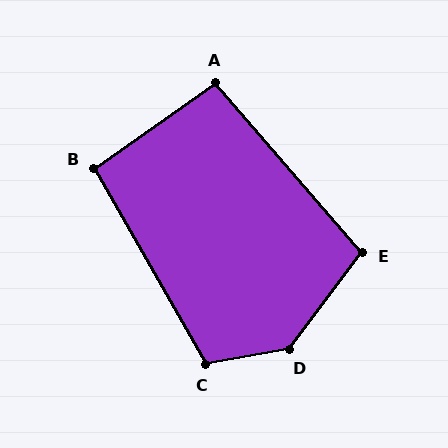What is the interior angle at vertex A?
Approximately 96 degrees (obtuse).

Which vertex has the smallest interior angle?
B, at approximately 96 degrees.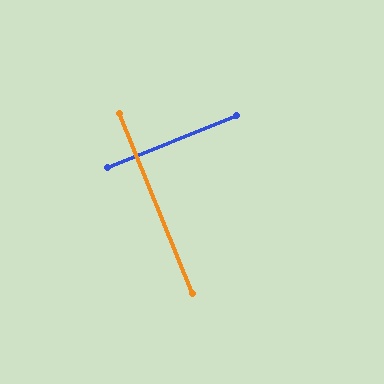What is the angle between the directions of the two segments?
Approximately 90 degrees.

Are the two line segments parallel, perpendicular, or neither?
Perpendicular — they meet at approximately 90°.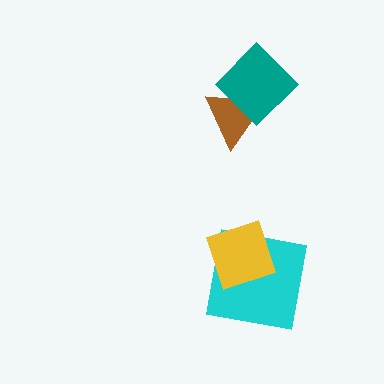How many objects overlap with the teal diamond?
1 object overlaps with the teal diamond.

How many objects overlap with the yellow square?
1 object overlaps with the yellow square.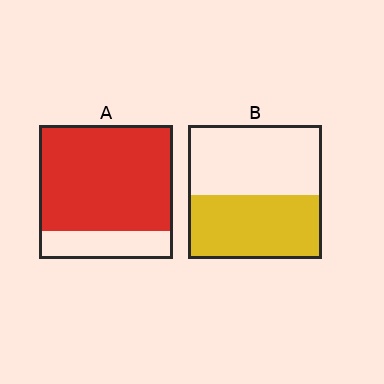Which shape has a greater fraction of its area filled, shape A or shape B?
Shape A.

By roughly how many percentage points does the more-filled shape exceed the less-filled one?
By roughly 30 percentage points (A over B).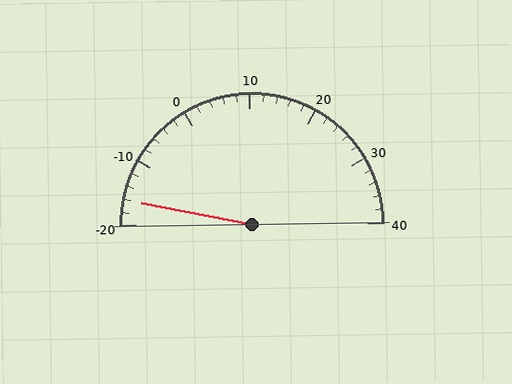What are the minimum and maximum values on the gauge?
The gauge ranges from -20 to 40.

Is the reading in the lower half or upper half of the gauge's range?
The reading is in the lower half of the range (-20 to 40).